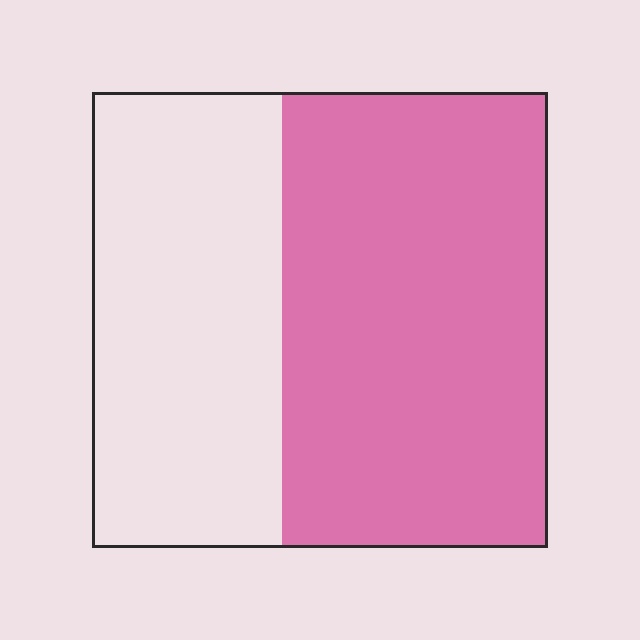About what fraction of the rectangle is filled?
About three fifths (3/5).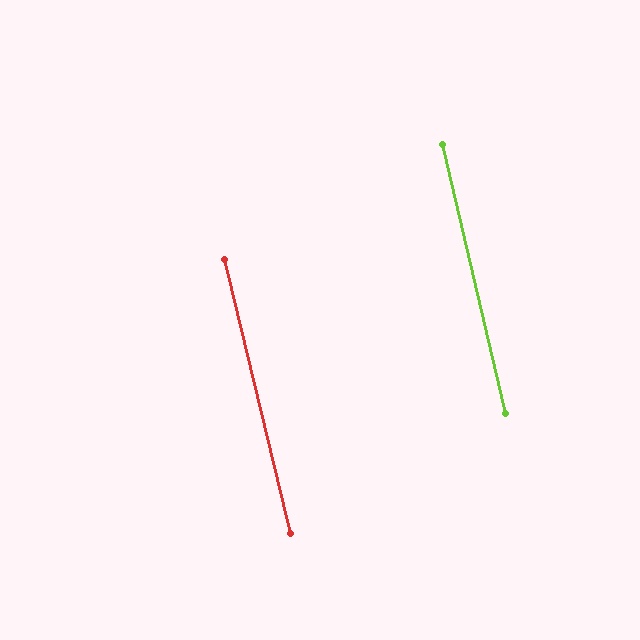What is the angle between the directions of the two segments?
Approximately 0 degrees.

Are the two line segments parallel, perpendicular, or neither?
Parallel — their directions differ by only 0.5°.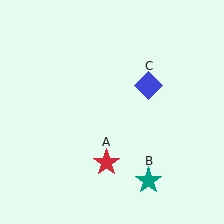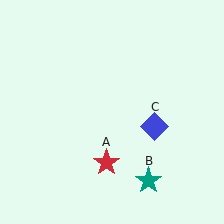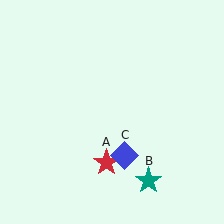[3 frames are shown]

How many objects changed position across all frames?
1 object changed position: blue diamond (object C).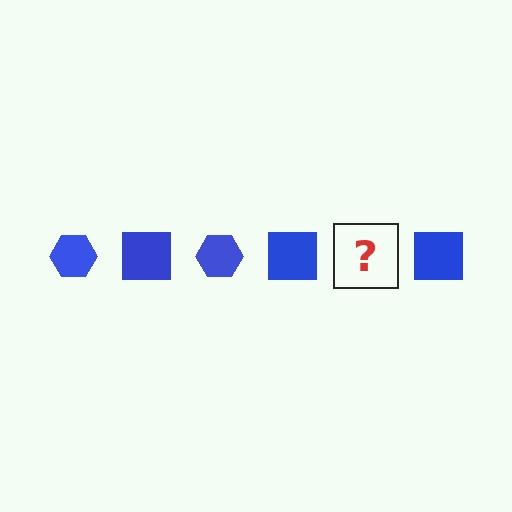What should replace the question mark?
The question mark should be replaced with a blue hexagon.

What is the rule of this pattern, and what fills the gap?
The rule is that the pattern cycles through hexagon, square shapes in blue. The gap should be filled with a blue hexagon.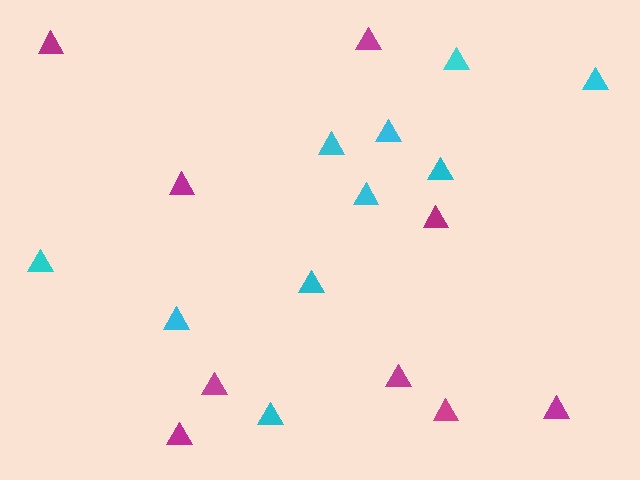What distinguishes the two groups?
There are 2 groups: one group of magenta triangles (9) and one group of cyan triangles (10).